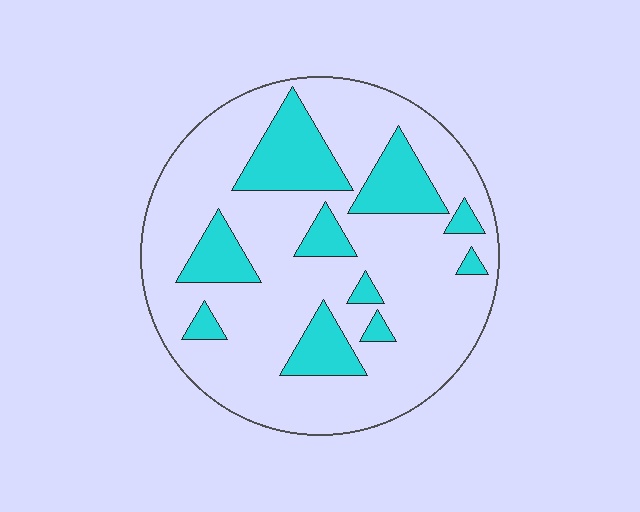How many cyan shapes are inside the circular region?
10.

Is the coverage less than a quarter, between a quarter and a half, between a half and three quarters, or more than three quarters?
Less than a quarter.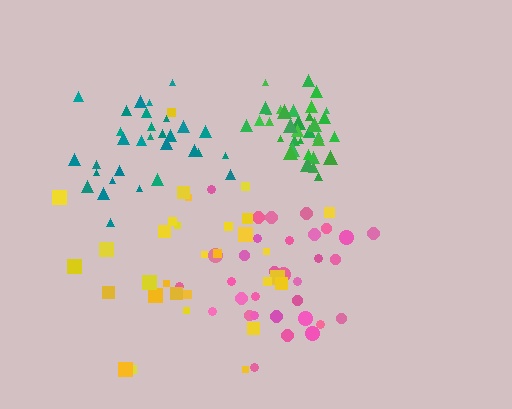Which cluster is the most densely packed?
Green.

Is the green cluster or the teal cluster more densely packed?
Green.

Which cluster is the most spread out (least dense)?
Yellow.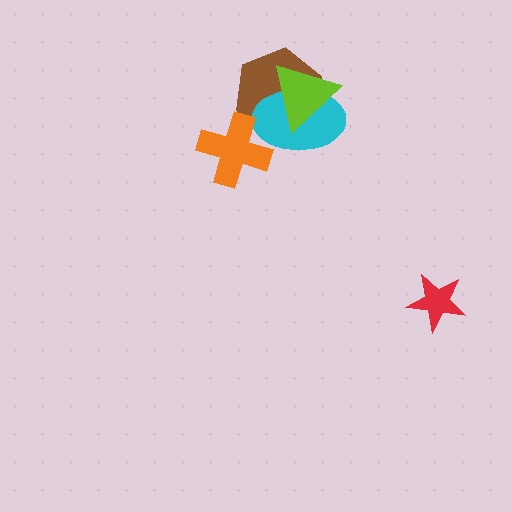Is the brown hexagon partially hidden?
Yes, it is partially covered by another shape.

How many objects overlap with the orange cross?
2 objects overlap with the orange cross.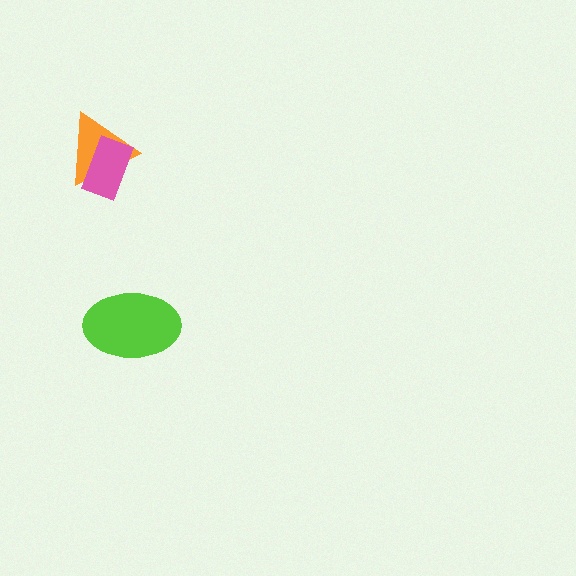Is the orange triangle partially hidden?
Yes, it is partially covered by another shape.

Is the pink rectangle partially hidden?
No, no other shape covers it.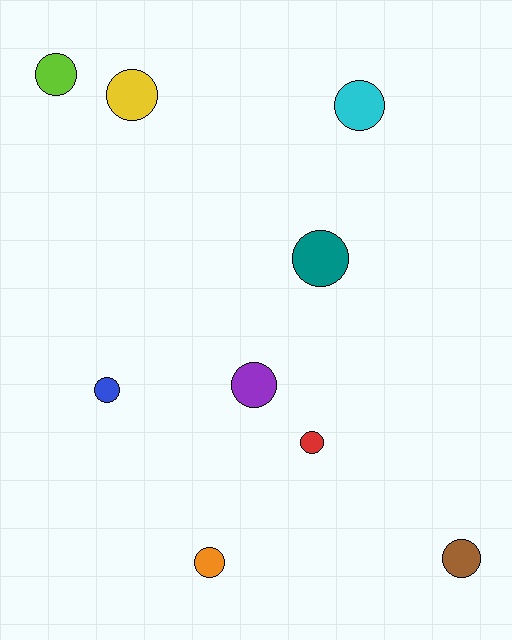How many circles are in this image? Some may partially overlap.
There are 9 circles.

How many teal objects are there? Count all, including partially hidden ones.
There is 1 teal object.